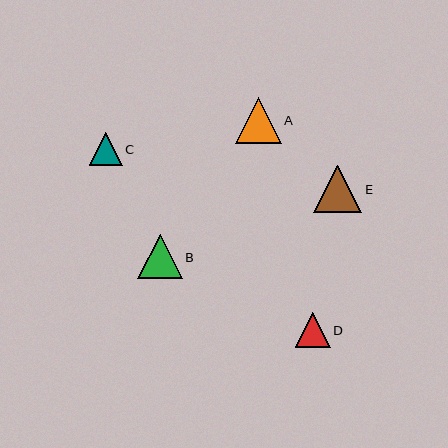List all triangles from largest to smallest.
From largest to smallest: E, A, B, D, C.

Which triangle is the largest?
Triangle E is the largest with a size of approximately 48 pixels.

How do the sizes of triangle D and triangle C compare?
Triangle D and triangle C are approximately the same size.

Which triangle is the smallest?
Triangle C is the smallest with a size of approximately 33 pixels.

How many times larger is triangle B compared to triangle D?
Triangle B is approximately 1.3 times the size of triangle D.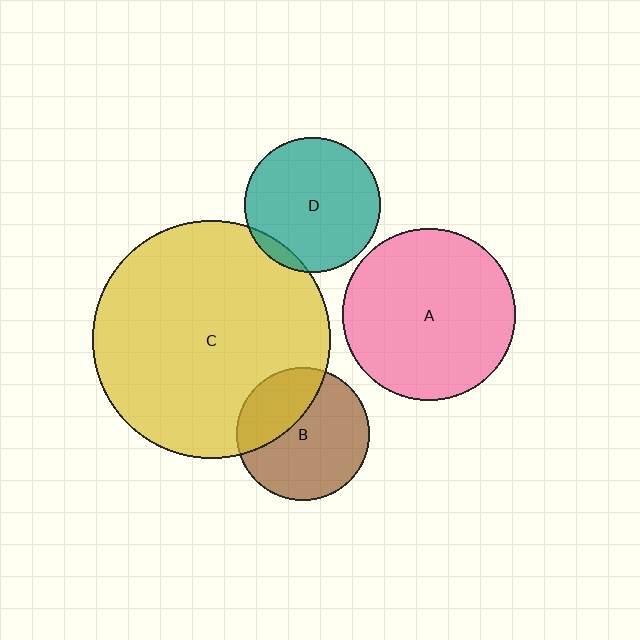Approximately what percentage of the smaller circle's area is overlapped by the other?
Approximately 35%.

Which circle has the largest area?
Circle C (yellow).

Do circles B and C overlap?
Yes.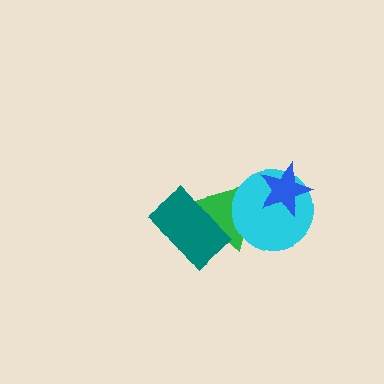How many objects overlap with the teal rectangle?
1 object overlaps with the teal rectangle.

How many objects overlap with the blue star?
2 objects overlap with the blue star.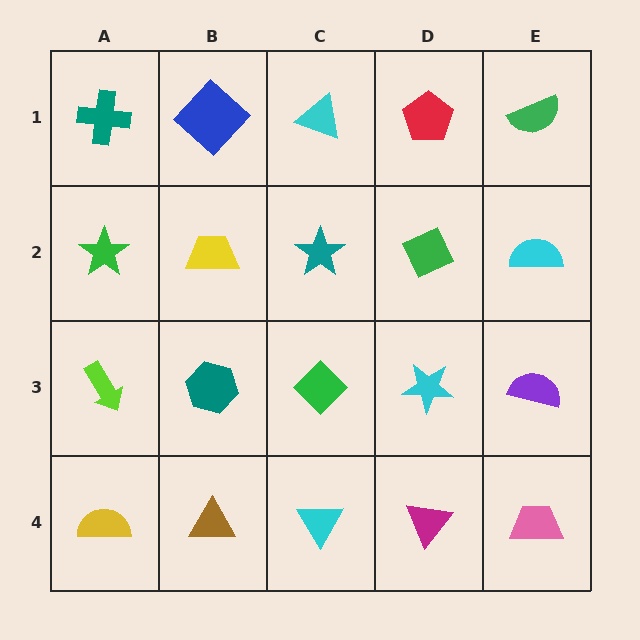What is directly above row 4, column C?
A green diamond.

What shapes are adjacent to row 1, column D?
A green diamond (row 2, column D), a cyan triangle (row 1, column C), a green semicircle (row 1, column E).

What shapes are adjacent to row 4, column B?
A teal hexagon (row 3, column B), a yellow semicircle (row 4, column A), a cyan triangle (row 4, column C).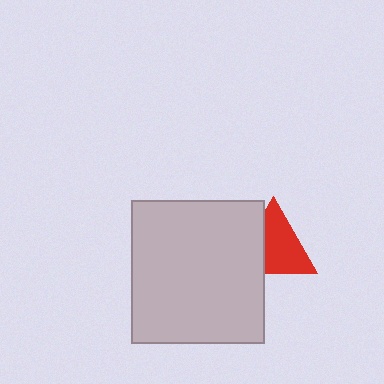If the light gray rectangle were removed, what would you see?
You would see the complete red triangle.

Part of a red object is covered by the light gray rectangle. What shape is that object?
It is a triangle.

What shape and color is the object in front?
The object in front is a light gray rectangle.